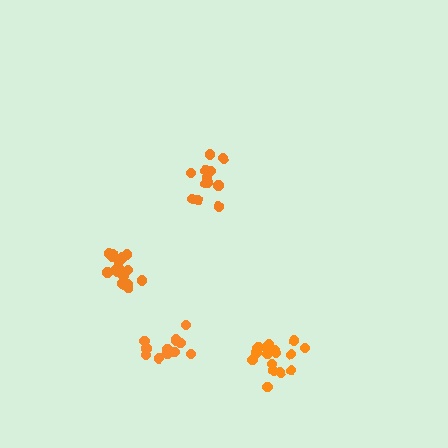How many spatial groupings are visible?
There are 4 spatial groupings.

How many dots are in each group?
Group 1: 18 dots, Group 2: 12 dots, Group 3: 13 dots, Group 4: 17 dots (60 total).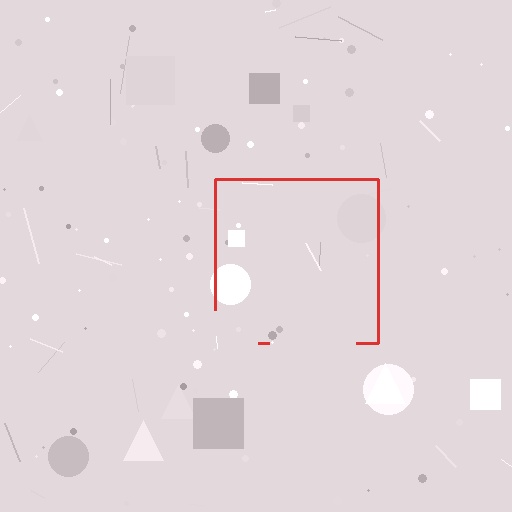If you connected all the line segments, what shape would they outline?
They would outline a square.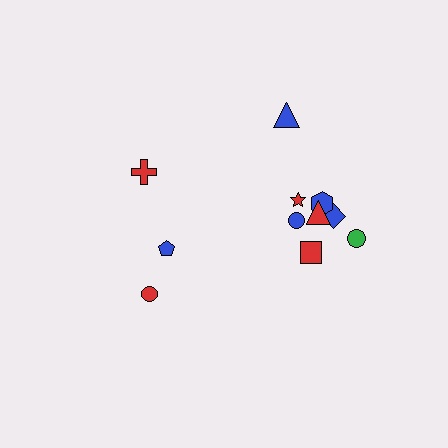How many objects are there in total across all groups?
There are 11 objects.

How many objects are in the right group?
There are 8 objects.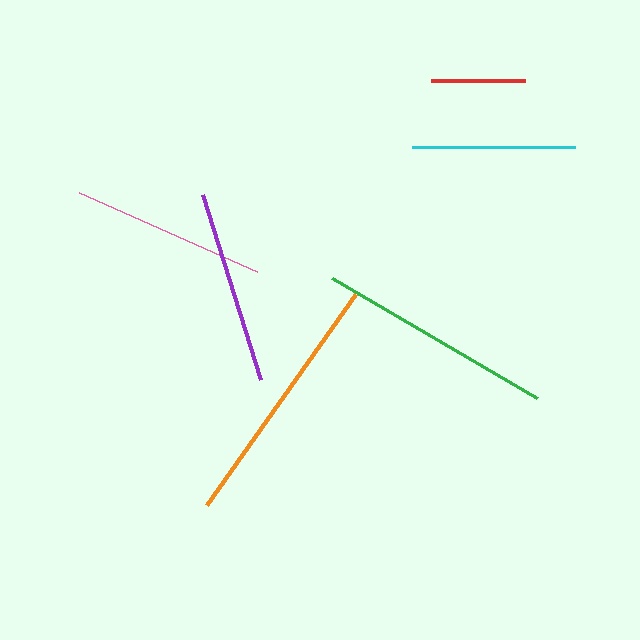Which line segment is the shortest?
The red line is the shortest at approximately 94 pixels.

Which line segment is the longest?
The orange line is the longest at approximately 259 pixels.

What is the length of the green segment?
The green segment is approximately 237 pixels long.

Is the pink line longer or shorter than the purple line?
The pink line is longer than the purple line.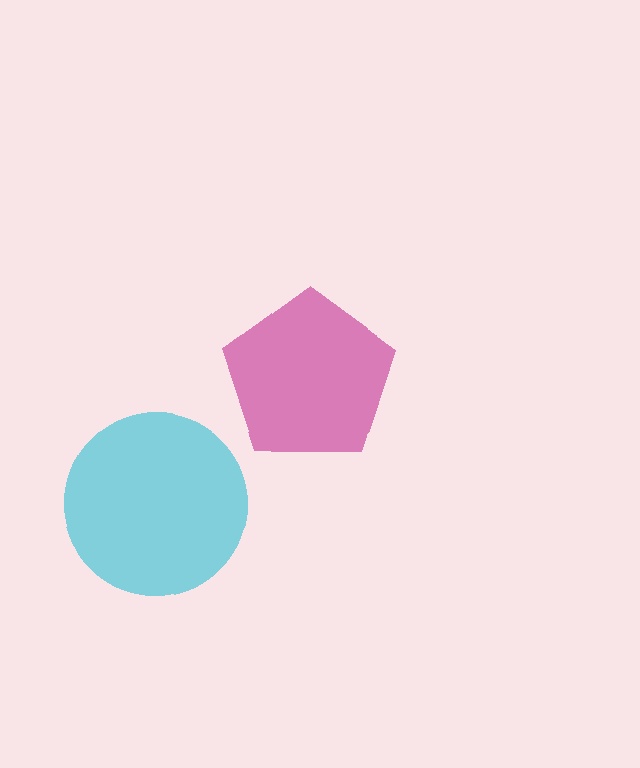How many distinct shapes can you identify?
There are 2 distinct shapes: a cyan circle, a magenta pentagon.